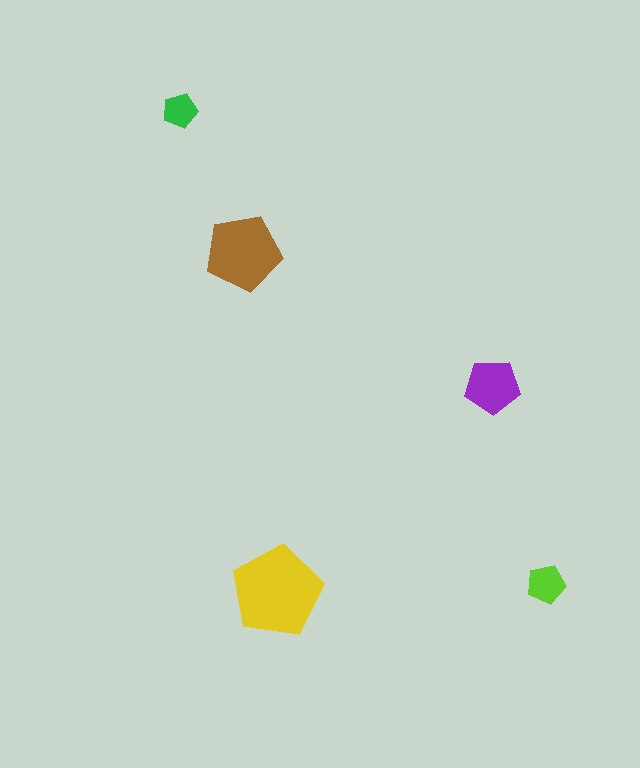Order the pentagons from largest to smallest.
the yellow one, the brown one, the purple one, the lime one, the green one.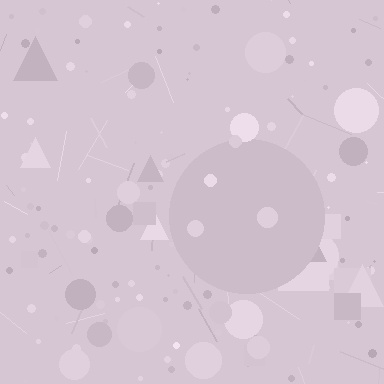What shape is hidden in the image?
A circle is hidden in the image.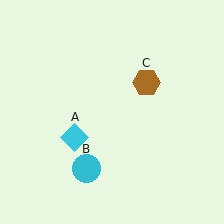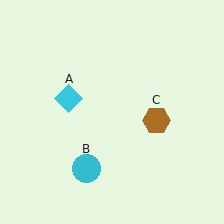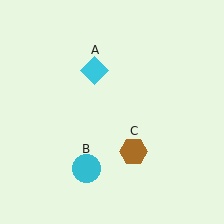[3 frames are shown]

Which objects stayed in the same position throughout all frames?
Cyan circle (object B) remained stationary.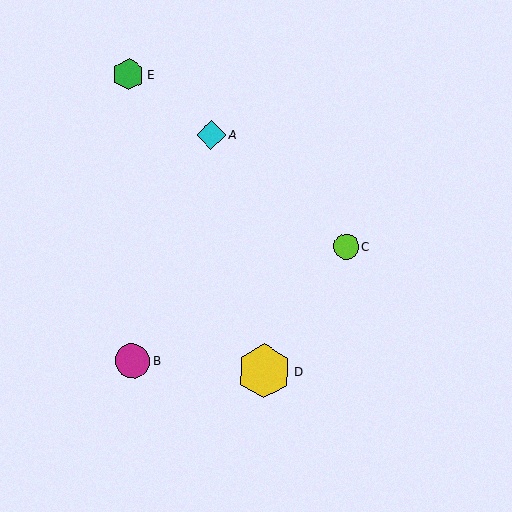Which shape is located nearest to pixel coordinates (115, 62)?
The green hexagon (labeled E) at (129, 74) is nearest to that location.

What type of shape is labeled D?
Shape D is a yellow hexagon.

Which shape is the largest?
The yellow hexagon (labeled D) is the largest.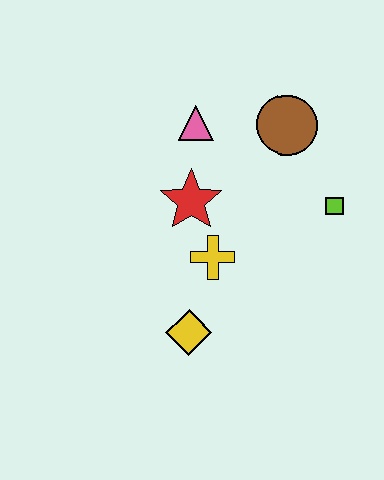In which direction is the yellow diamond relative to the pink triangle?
The yellow diamond is below the pink triangle.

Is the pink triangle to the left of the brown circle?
Yes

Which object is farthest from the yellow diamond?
The brown circle is farthest from the yellow diamond.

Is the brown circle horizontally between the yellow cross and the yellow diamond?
No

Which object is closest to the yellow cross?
The red star is closest to the yellow cross.